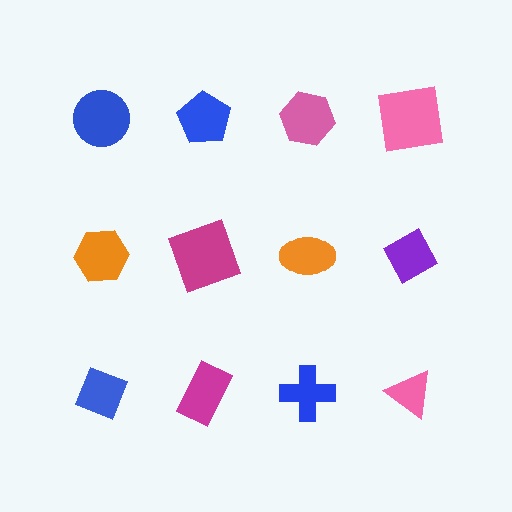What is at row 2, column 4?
A purple diamond.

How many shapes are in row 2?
4 shapes.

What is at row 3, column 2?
A magenta rectangle.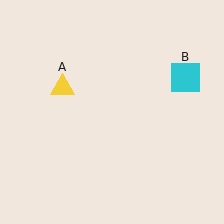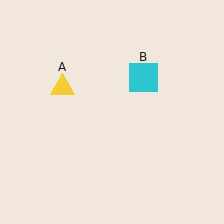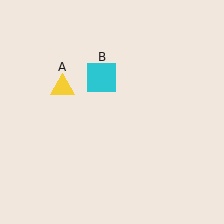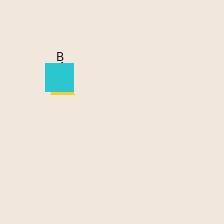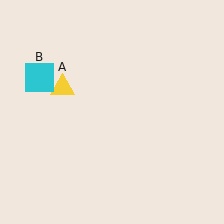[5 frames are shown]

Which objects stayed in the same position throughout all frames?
Yellow triangle (object A) remained stationary.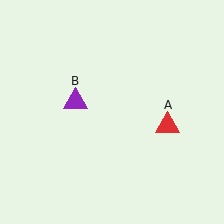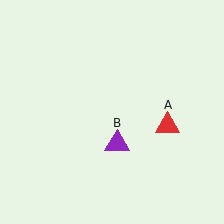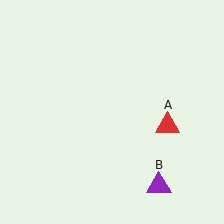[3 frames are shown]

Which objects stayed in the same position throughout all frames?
Red triangle (object A) remained stationary.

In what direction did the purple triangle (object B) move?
The purple triangle (object B) moved down and to the right.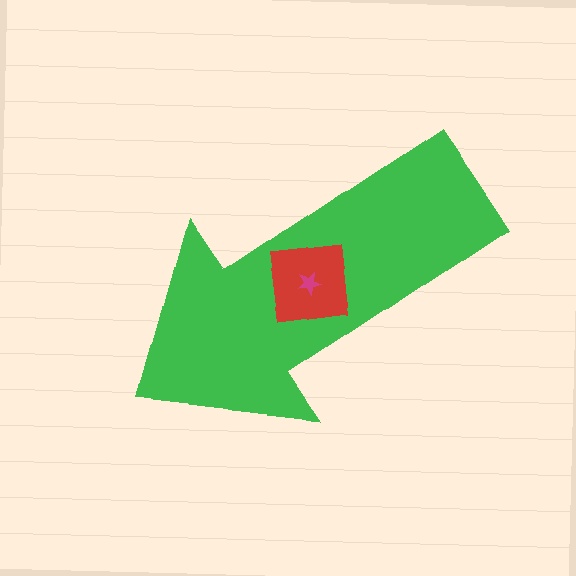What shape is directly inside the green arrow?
The red square.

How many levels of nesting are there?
3.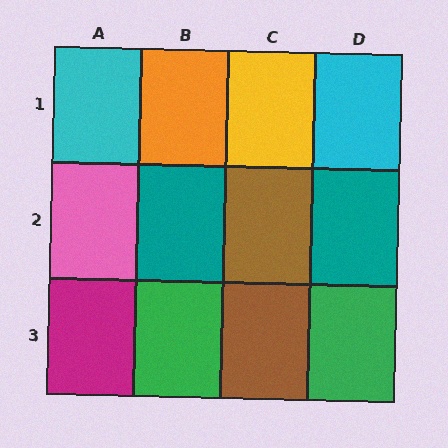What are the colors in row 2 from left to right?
Pink, teal, brown, teal.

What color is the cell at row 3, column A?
Magenta.